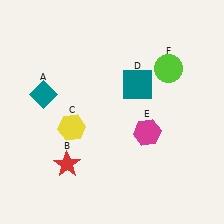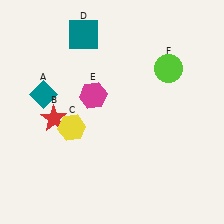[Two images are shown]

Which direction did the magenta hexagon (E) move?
The magenta hexagon (E) moved left.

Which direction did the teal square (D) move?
The teal square (D) moved left.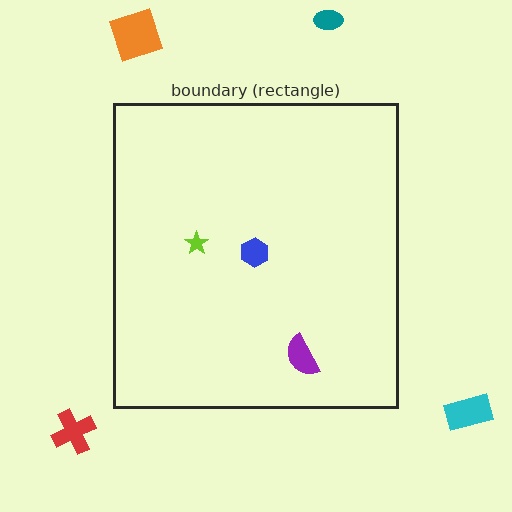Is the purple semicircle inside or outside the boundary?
Inside.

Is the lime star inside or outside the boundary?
Inside.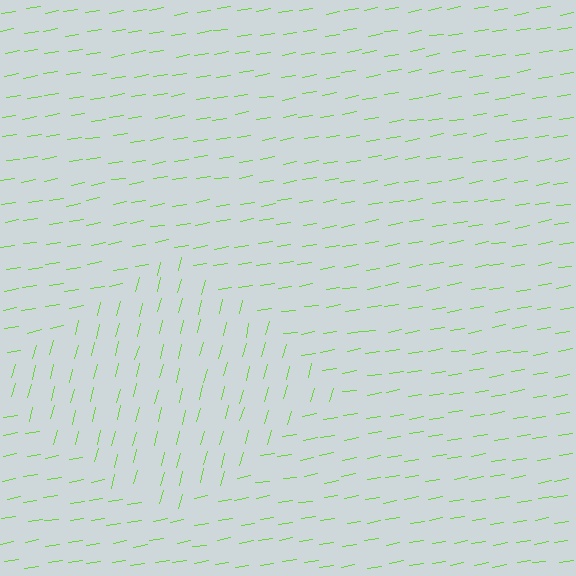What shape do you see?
I see a diamond.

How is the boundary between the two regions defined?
The boundary is defined purely by a change in line orientation (approximately 66 degrees difference). All lines are the same color and thickness.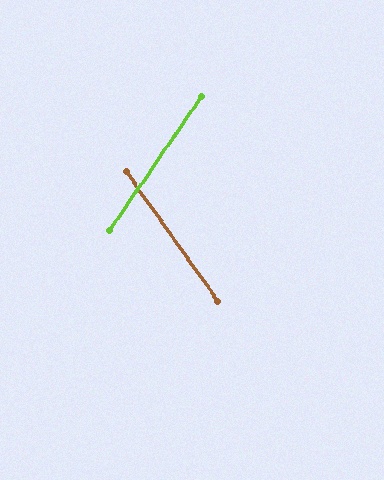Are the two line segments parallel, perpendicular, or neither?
Neither parallel nor perpendicular — they differ by about 70°.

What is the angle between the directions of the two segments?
Approximately 70 degrees.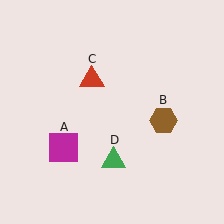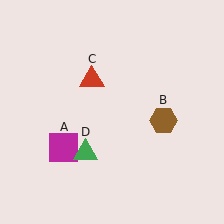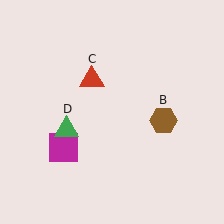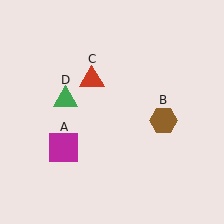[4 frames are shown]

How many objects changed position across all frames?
1 object changed position: green triangle (object D).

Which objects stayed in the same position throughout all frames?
Magenta square (object A) and brown hexagon (object B) and red triangle (object C) remained stationary.